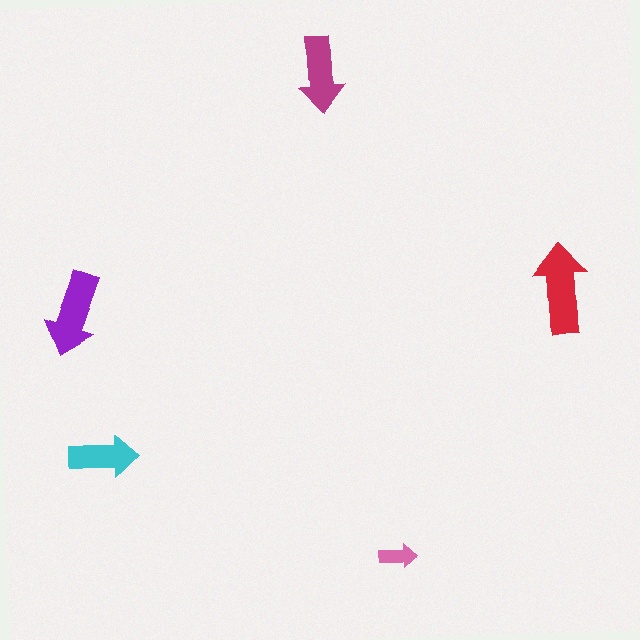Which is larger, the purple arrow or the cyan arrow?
The purple one.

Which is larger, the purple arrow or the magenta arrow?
The purple one.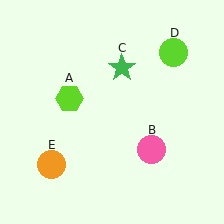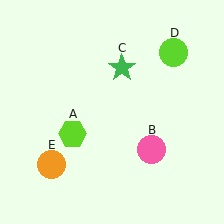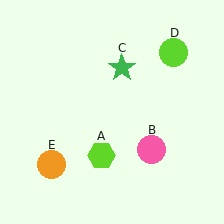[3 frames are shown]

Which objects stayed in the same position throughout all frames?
Pink circle (object B) and green star (object C) and lime circle (object D) and orange circle (object E) remained stationary.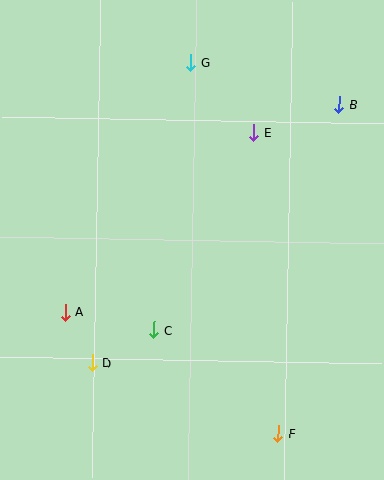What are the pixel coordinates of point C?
Point C is at (154, 330).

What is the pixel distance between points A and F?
The distance between A and F is 246 pixels.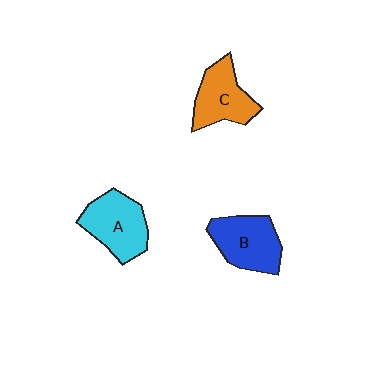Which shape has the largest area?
Shape A (cyan).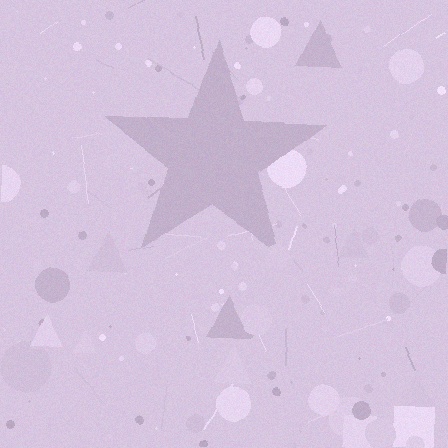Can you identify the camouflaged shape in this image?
The camouflaged shape is a star.